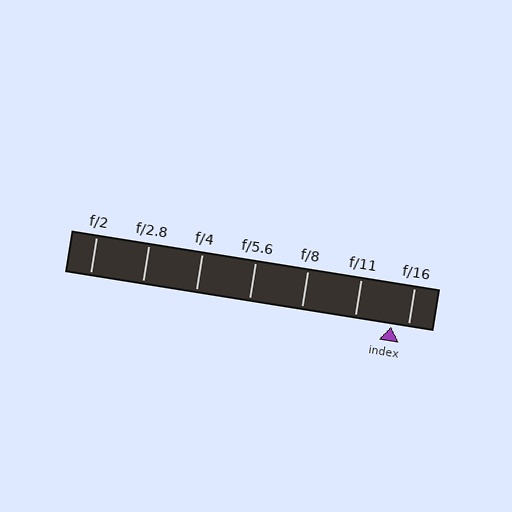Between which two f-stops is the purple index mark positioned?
The index mark is between f/11 and f/16.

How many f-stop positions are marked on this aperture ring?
There are 7 f-stop positions marked.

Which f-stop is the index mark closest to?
The index mark is closest to f/16.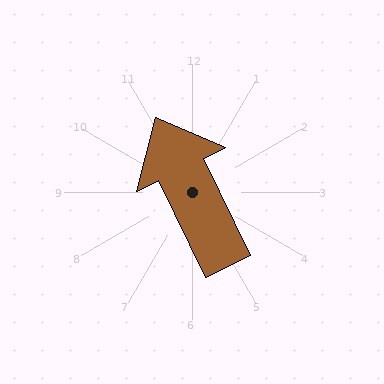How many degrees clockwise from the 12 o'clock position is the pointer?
Approximately 334 degrees.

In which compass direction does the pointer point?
Northwest.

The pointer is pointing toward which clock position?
Roughly 11 o'clock.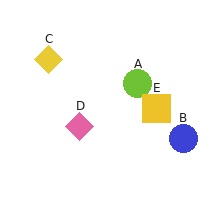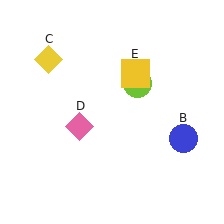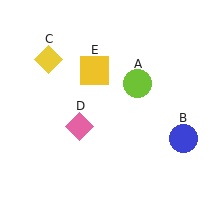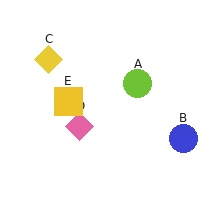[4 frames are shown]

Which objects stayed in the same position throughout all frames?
Lime circle (object A) and blue circle (object B) and yellow diamond (object C) and pink diamond (object D) remained stationary.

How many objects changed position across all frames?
1 object changed position: yellow square (object E).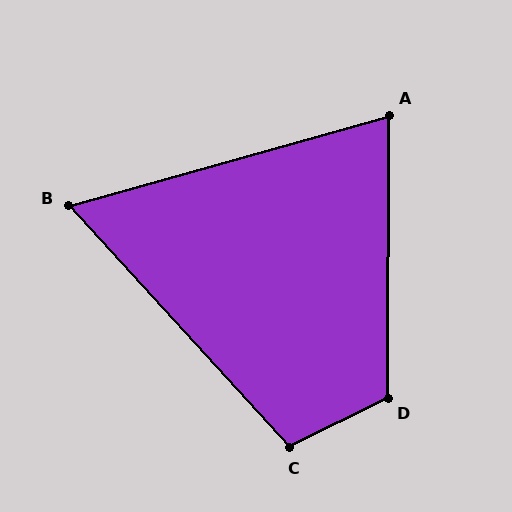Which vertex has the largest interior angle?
D, at approximately 117 degrees.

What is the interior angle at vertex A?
Approximately 74 degrees (acute).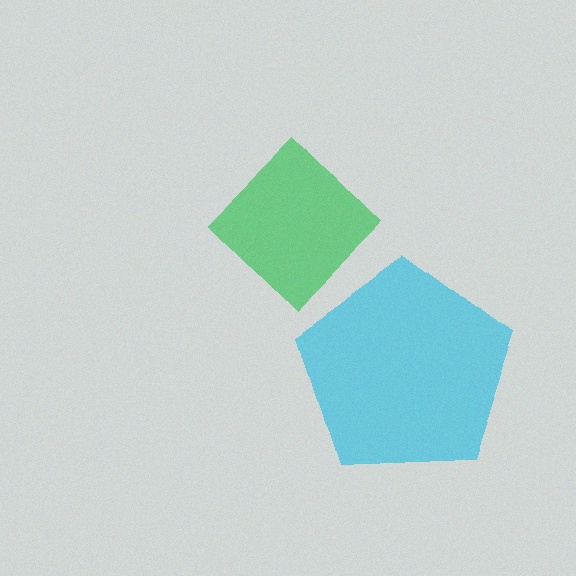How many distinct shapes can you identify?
There are 2 distinct shapes: a green diamond, a cyan pentagon.